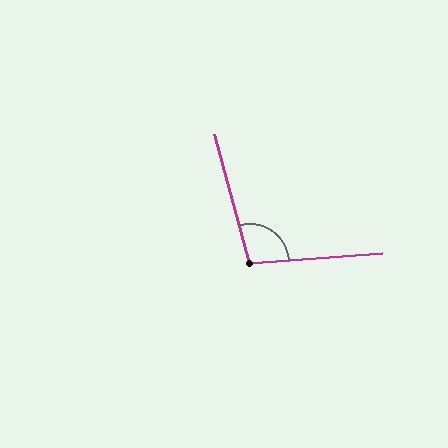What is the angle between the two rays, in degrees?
Approximately 101 degrees.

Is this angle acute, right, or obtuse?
It is obtuse.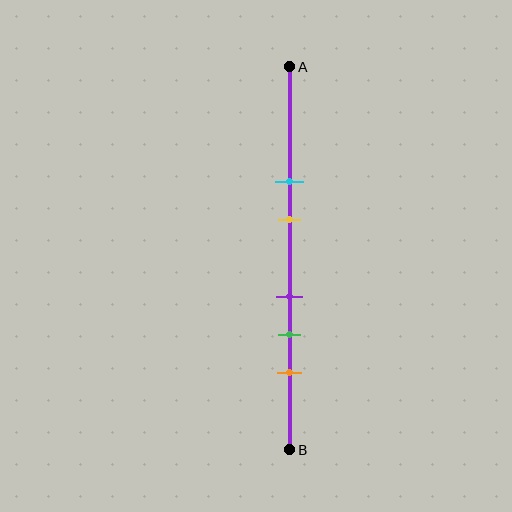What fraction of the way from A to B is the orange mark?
The orange mark is approximately 80% (0.8) of the way from A to B.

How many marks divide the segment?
There are 5 marks dividing the segment.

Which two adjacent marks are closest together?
The purple and green marks are the closest adjacent pair.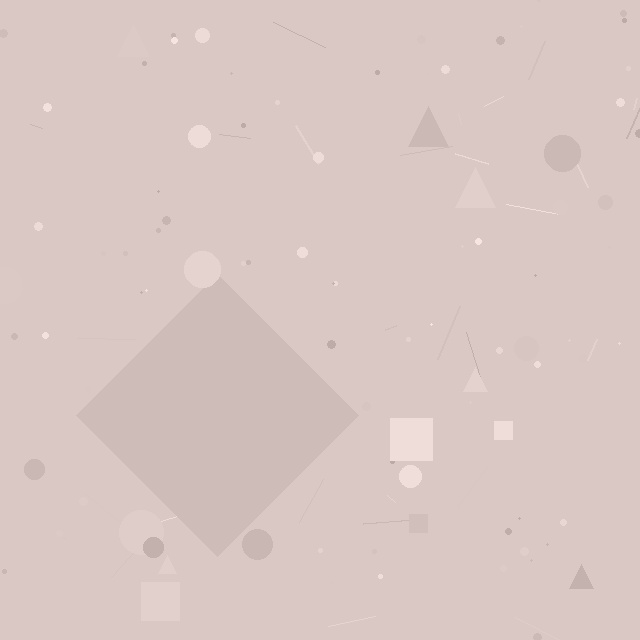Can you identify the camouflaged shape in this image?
The camouflaged shape is a diamond.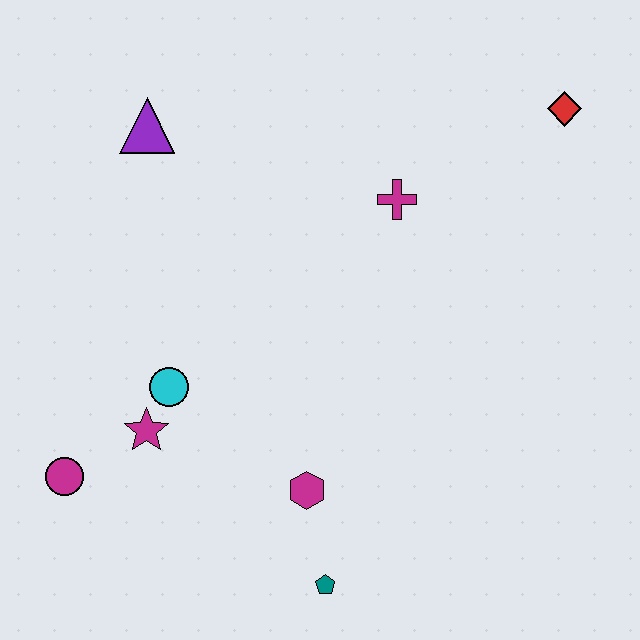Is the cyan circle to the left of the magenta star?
No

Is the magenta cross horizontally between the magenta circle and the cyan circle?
No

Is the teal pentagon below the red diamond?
Yes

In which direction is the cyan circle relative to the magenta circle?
The cyan circle is to the right of the magenta circle.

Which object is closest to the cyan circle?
The magenta star is closest to the cyan circle.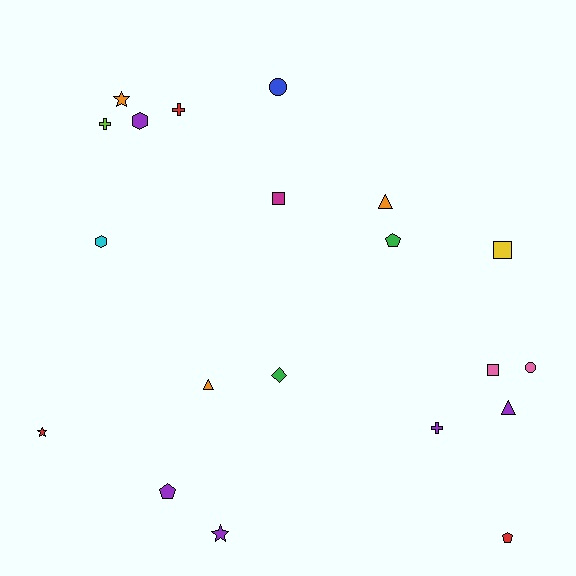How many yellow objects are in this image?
There is 1 yellow object.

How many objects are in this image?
There are 20 objects.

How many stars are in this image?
There are 3 stars.